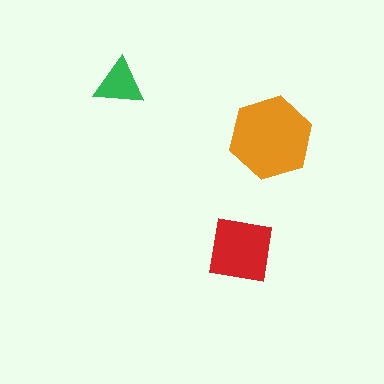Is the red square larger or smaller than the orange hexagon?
Smaller.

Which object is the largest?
The orange hexagon.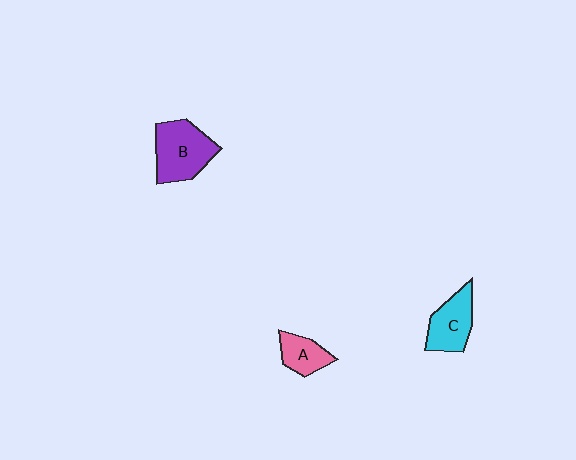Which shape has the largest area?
Shape B (purple).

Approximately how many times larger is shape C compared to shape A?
Approximately 1.4 times.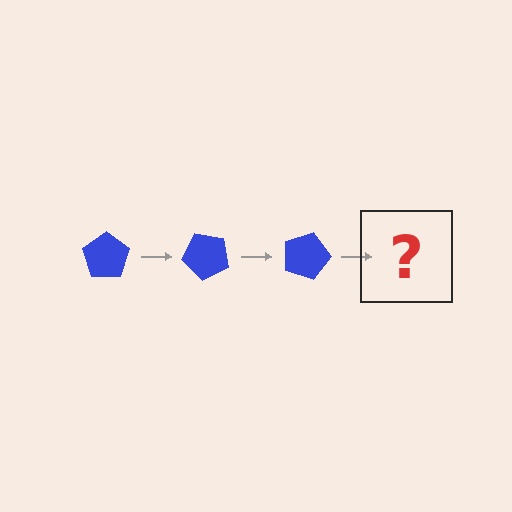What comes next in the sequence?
The next element should be a blue pentagon rotated 135 degrees.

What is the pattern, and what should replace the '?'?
The pattern is that the pentagon rotates 45 degrees each step. The '?' should be a blue pentagon rotated 135 degrees.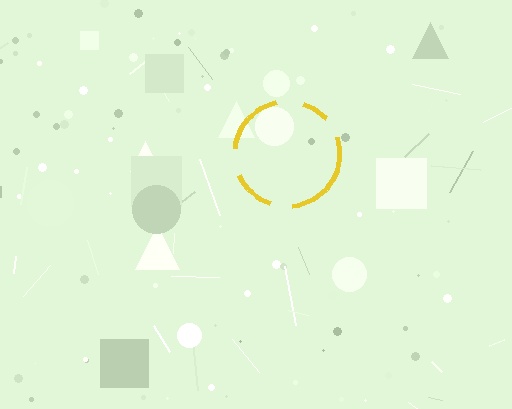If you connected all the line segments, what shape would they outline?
They would outline a circle.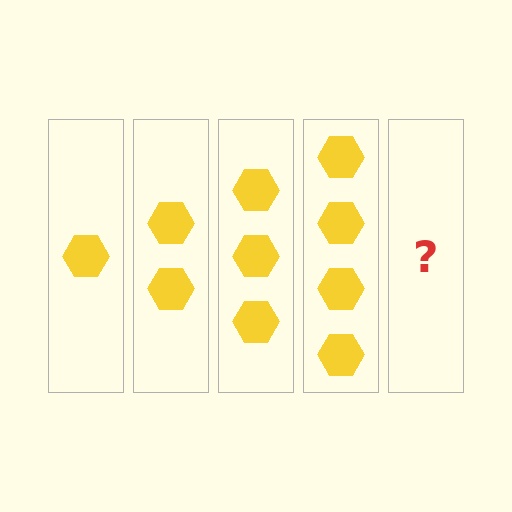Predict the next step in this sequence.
The next step is 5 hexagons.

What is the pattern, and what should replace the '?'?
The pattern is that each step adds one more hexagon. The '?' should be 5 hexagons.